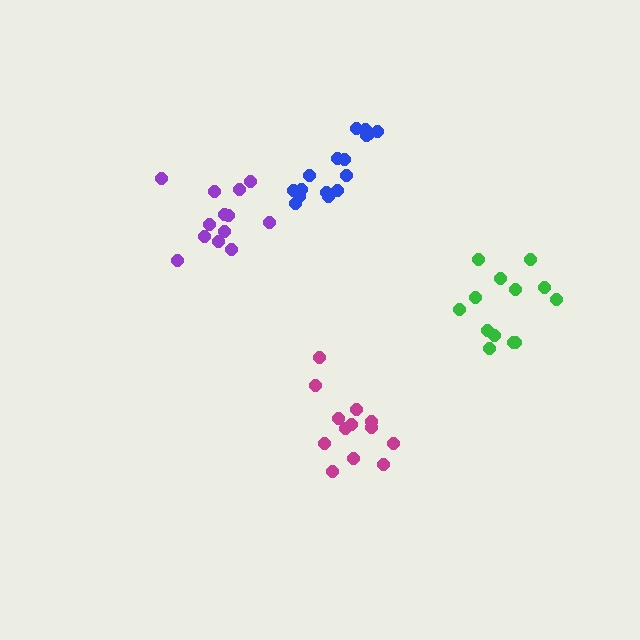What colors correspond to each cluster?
The clusters are colored: green, magenta, purple, blue.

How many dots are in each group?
Group 1: 13 dots, Group 2: 13 dots, Group 3: 13 dots, Group 4: 16 dots (55 total).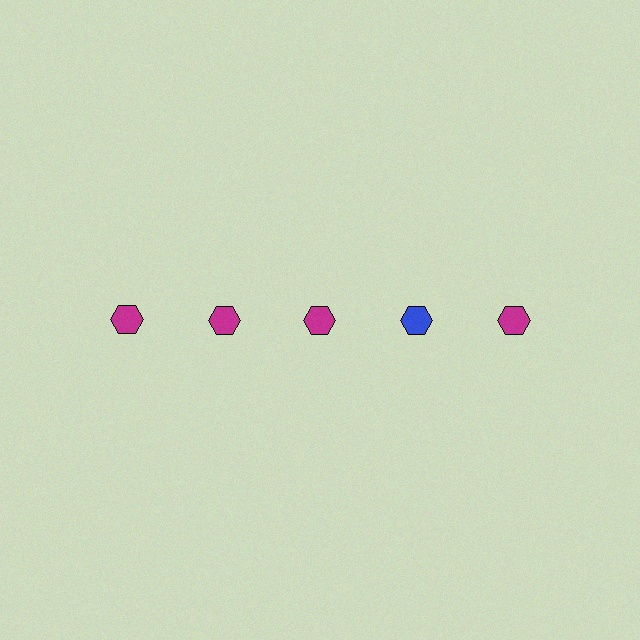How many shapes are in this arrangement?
There are 5 shapes arranged in a grid pattern.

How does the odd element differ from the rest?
It has a different color: blue instead of magenta.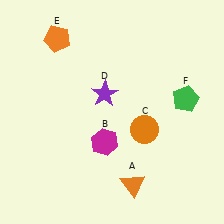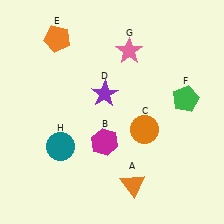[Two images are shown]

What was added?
A pink star (G), a teal circle (H) were added in Image 2.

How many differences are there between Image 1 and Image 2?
There are 2 differences between the two images.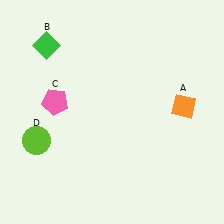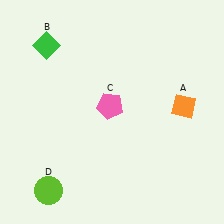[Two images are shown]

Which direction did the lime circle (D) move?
The lime circle (D) moved down.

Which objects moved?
The objects that moved are: the pink pentagon (C), the lime circle (D).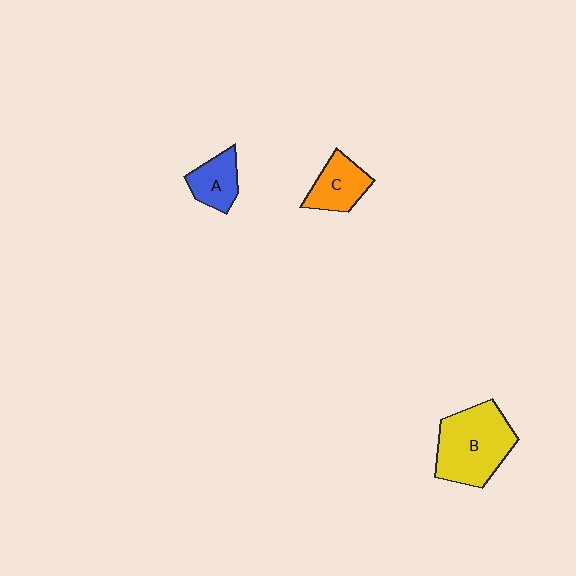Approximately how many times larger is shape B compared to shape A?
Approximately 2.2 times.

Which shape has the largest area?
Shape B (yellow).